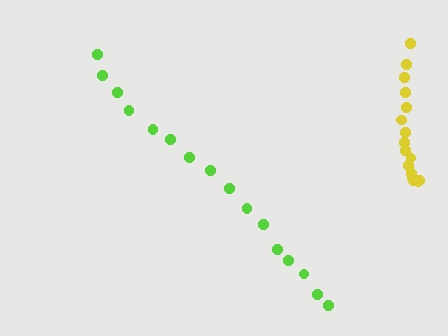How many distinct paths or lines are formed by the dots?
There are 2 distinct paths.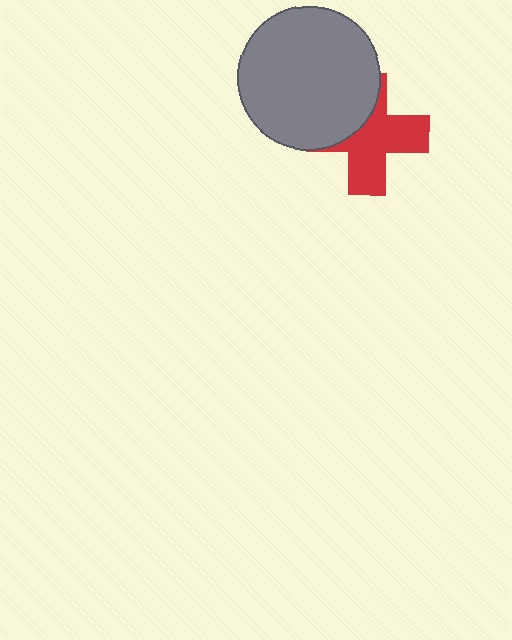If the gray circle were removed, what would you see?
You would see the complete red cross.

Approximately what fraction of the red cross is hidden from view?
Roughly 37% of the red cross is hidden behind the gray circle.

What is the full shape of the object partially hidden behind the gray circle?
The partially hidden object is a red cross.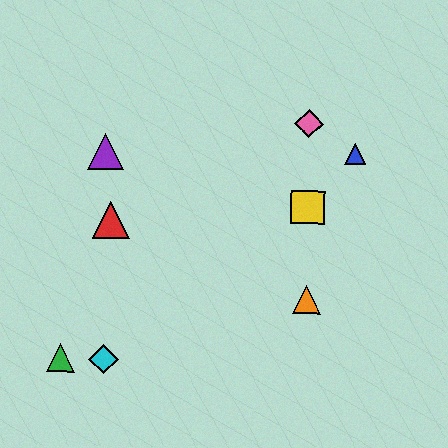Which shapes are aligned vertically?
The yellow square, the orange triangle, the pink diamond are aligned vertically.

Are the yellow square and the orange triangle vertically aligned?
Yes, both are at x≈308.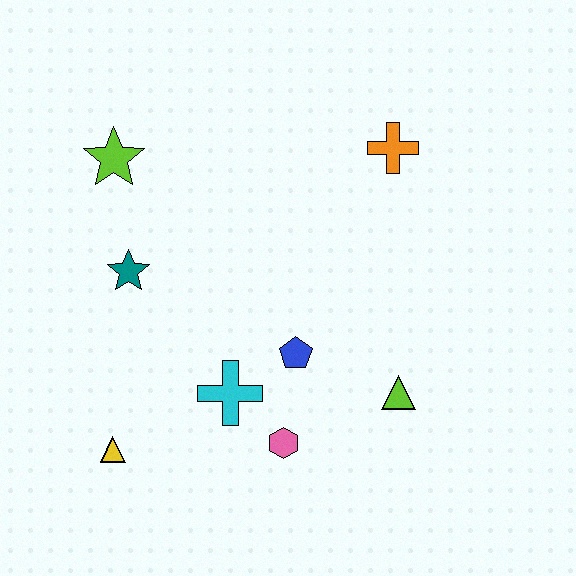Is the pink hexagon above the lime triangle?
No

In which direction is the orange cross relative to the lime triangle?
The orange cross is above the lime triangle.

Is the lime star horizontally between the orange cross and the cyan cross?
No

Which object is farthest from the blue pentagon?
The lime star is farthest from the blue pentagon.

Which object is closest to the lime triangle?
The blue pentagon is closest to the lime triangle.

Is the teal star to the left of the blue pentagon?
Yes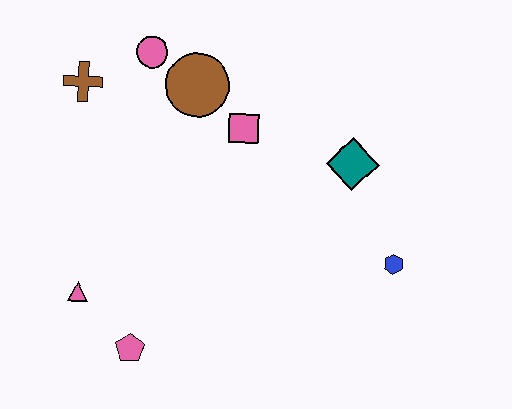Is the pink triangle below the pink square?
Yes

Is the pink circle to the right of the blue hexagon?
No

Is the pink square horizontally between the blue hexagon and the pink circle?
Yes